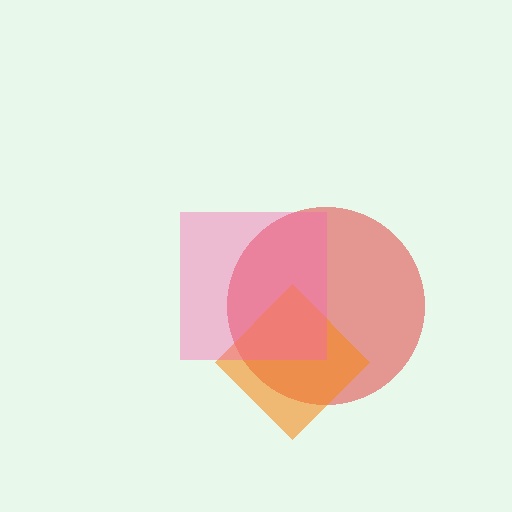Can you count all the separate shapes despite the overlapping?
Yes, there are 3 separate shapes.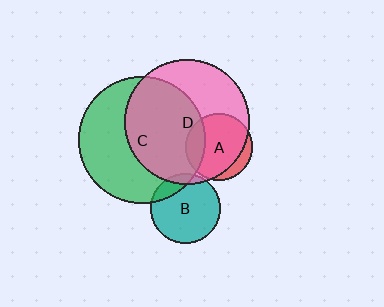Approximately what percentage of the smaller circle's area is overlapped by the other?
Approximately 10%.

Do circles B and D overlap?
Yes.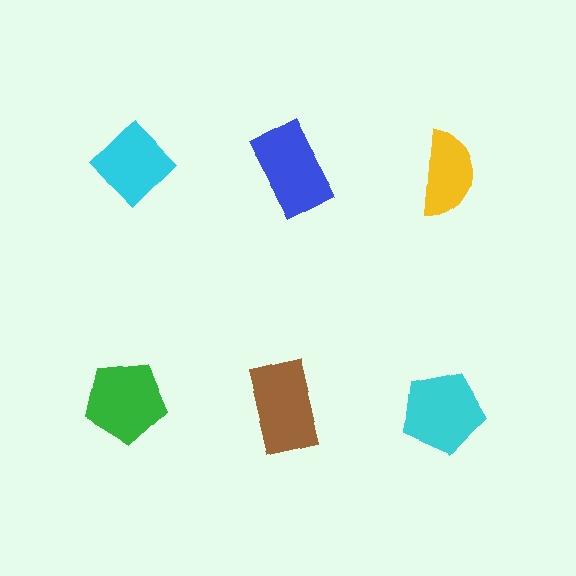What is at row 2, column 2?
A brown rectangle.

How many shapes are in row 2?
3 shapes.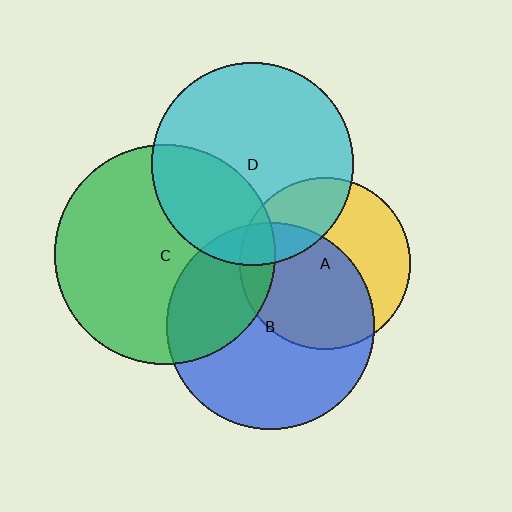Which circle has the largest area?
Circle C (green).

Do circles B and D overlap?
Yes.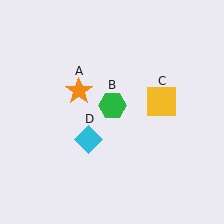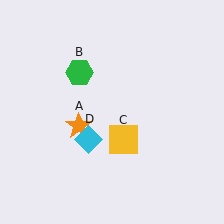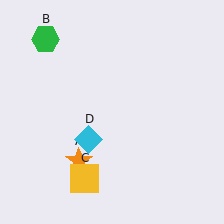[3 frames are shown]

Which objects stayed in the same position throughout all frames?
Cyan diamond (object D) remained stationary.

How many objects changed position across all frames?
3 objects changed position: orange star (object A), green hexagon (object B), yellow square (object C).